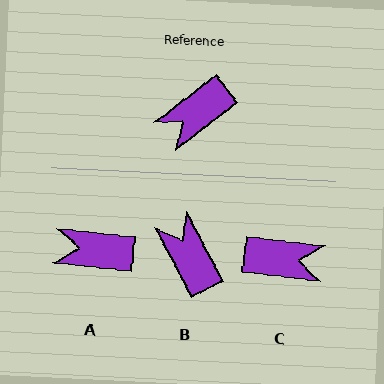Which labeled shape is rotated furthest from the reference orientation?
C, about 135 degrees away.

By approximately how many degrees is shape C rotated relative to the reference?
Approximately 135 degrees counter-clockwise.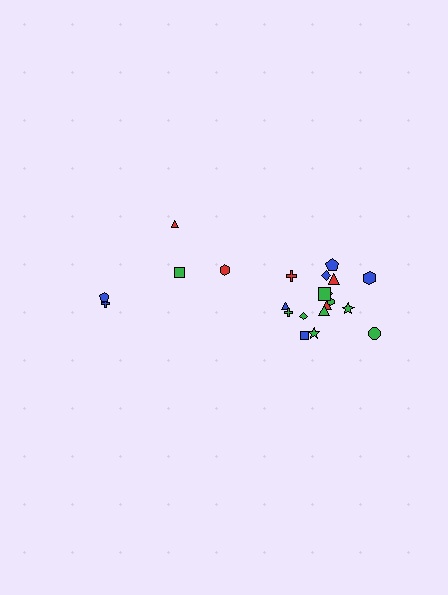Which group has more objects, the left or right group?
The right group.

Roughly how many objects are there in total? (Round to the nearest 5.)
Roughly 20 objects in total.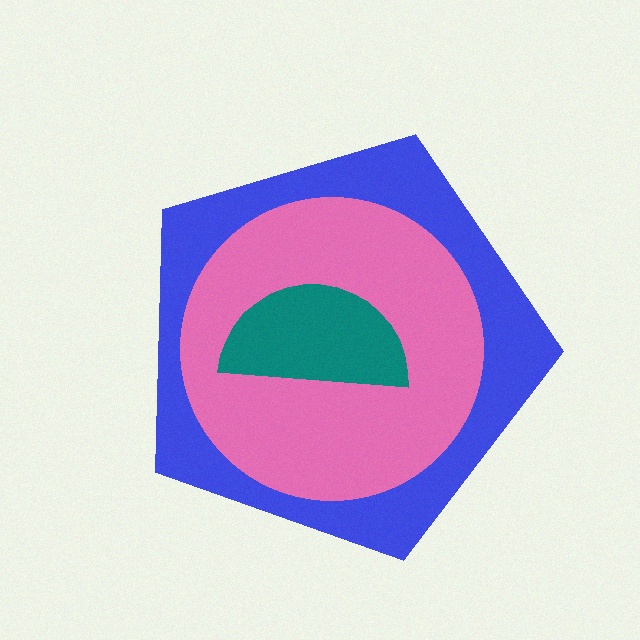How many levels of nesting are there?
3.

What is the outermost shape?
The blue pentagon.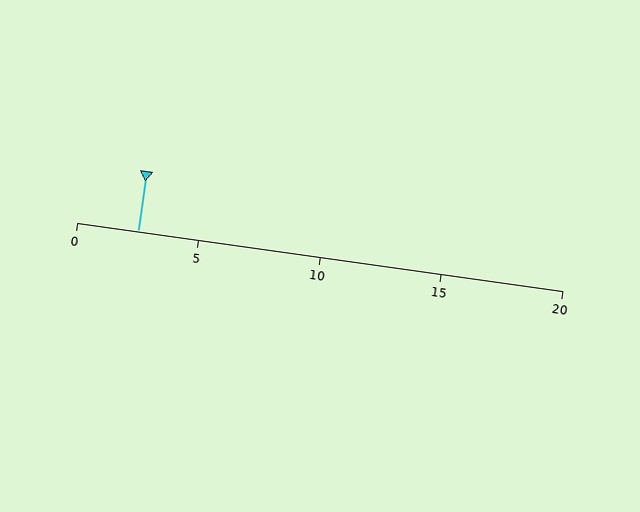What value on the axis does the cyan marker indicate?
The marker indicates approximately 2.5.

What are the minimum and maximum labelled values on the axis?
The axis runs from 0 to 20.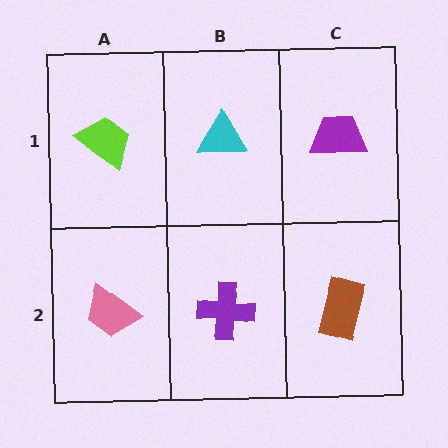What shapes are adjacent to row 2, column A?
A lime trapezoid (row 1, column A), a purple cross (row 2, column B).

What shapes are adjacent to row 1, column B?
A purple cross (row 2, column B), a lime trapezoid (row 1, column A), a purple trapezoid (row 1, column C).